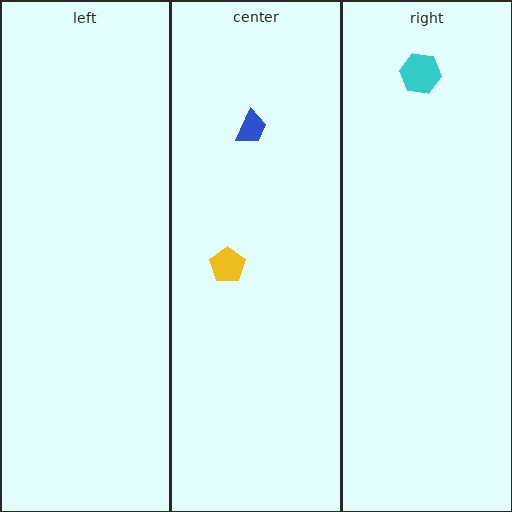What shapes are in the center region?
The yellow pentagon, the blue trapezoid.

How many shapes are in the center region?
2.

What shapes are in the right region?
The cyan hexagon.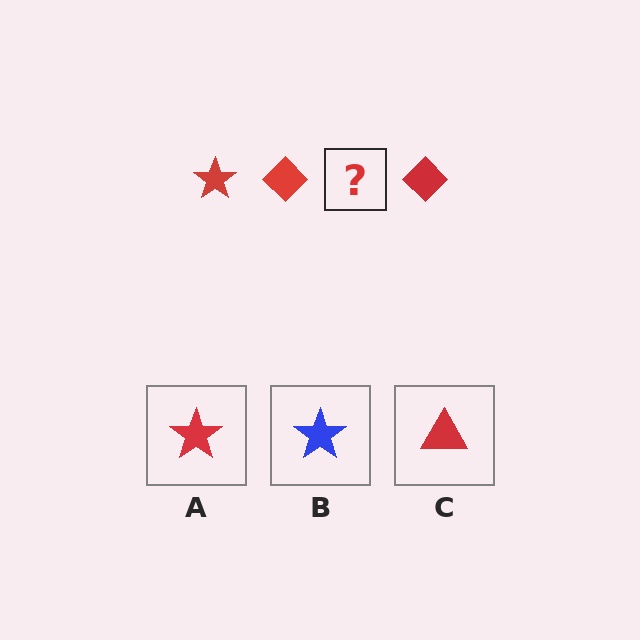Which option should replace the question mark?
Option A.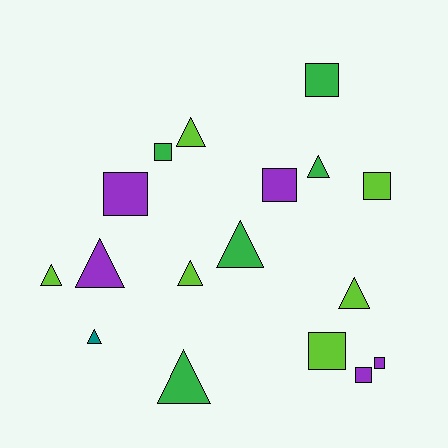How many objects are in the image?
There are 17 objects.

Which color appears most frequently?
Lime, with 6 objects.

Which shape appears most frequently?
Triangle, with 9 objects.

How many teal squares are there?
There are no teal squares.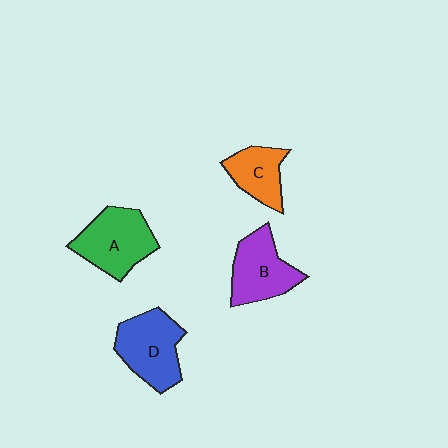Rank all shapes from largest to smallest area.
From largest to smallest: A (green), D (blue), B (purple), C (orange).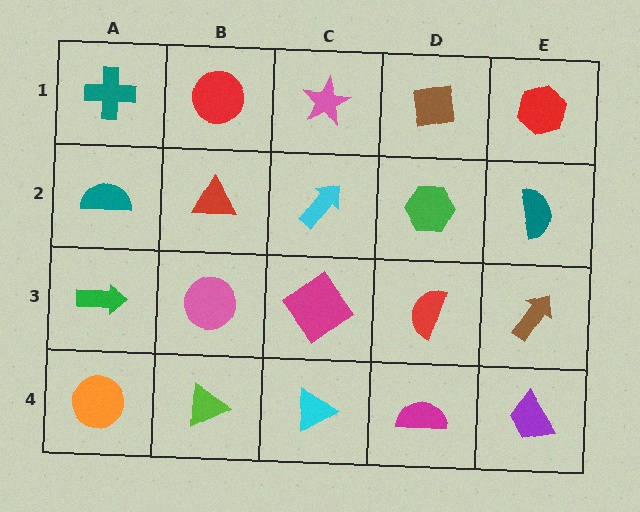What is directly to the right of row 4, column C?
A magenta semicircle.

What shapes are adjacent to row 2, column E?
A red hexagon (row 1, column E), a brown arrow (row 3, column E), a green hexagon (row 2, column D).